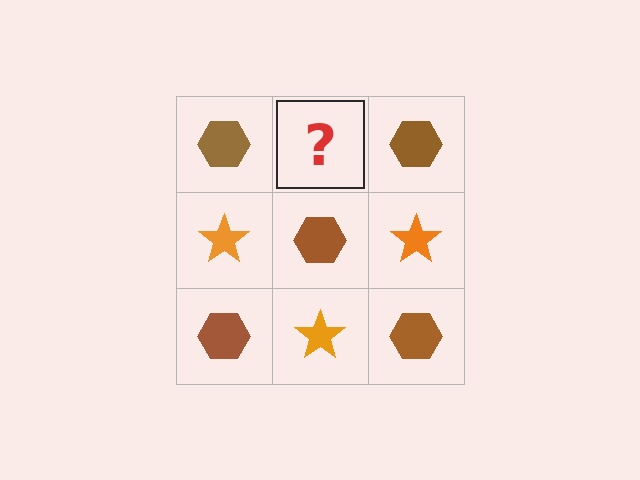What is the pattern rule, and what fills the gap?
The rule is that it alternates brown hexagon and orange star in a checkerboard pattern. The gap should be filled with an orange star.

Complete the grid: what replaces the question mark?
The question mark should be replaced with an orange star.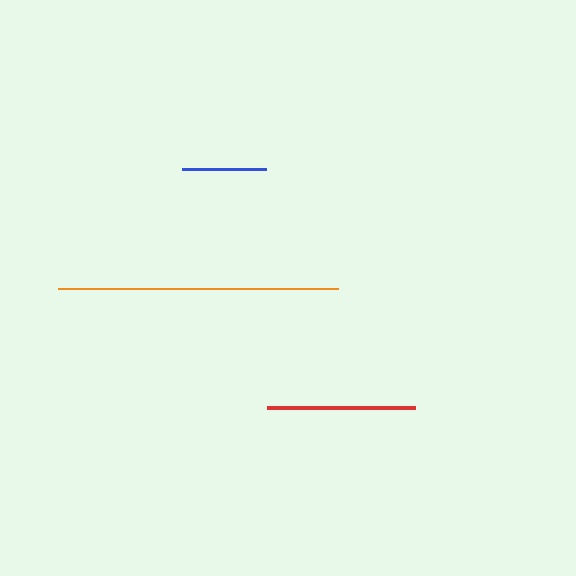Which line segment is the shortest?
The blue line is the shortest at approximately 84 pixels.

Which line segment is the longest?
The orange line is the longest at approximately 279 pixels.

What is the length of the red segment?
The red segment is approximately 148 pixels long.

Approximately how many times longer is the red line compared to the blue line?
The red line is approximately 1.8 times the length of the blue line.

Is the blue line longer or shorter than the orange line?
The orange line is longer than the blue line.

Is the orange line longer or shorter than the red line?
The orange line is longer than the red line.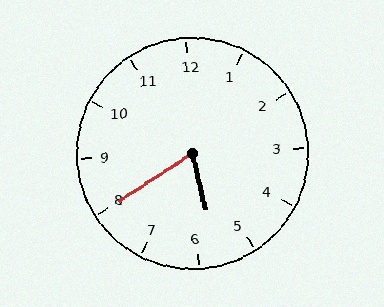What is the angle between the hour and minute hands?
Approximately 70 degrees.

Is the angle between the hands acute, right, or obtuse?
It is acute.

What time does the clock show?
5:40.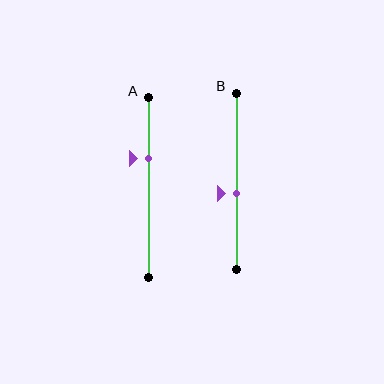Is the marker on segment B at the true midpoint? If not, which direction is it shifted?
No, the marker on segment B is shifted downward by about 7% of the segment length.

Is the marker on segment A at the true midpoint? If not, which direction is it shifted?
No, the marker on segment A is shifted upward by about 16% of the segment length.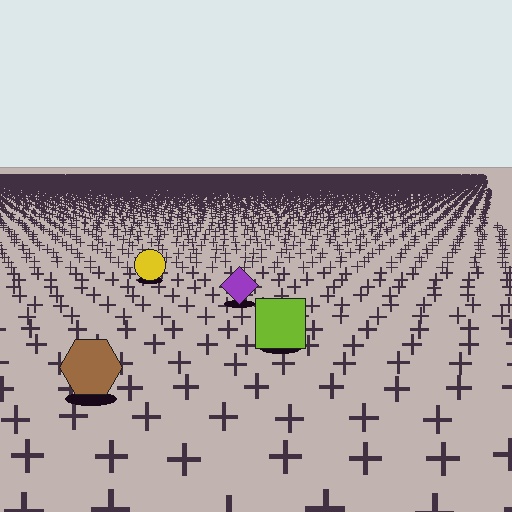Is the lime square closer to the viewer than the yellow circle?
Yes. The lime square is closer — you can tell from the texture gradient: the ground texture is coarser near it.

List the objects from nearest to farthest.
From nearest to farthest: the brown hexagon, the lime square, the purple diamond, the yellow circle.